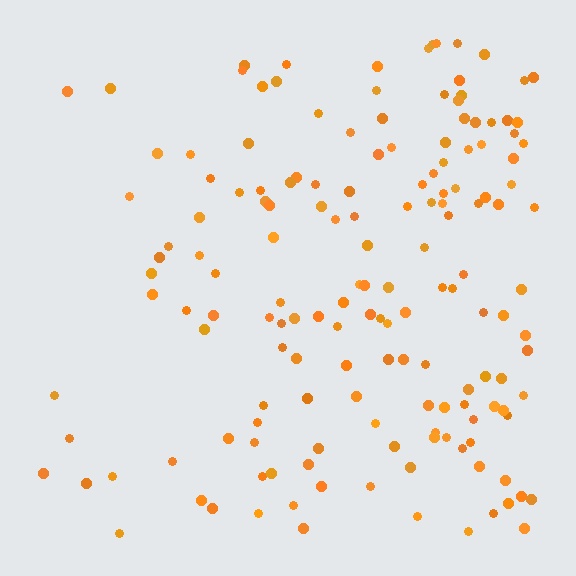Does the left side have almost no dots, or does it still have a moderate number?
Still a moderate number, just noticeably fewer than the right.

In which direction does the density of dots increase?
From left to right, with the right side densest.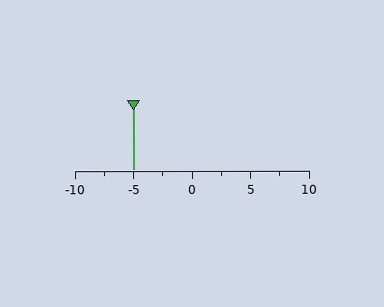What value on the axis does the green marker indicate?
The marker indicates approximately -5.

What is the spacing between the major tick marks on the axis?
The major ticks are spaced 5 apart.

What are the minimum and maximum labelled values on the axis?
The axis runs from -10 to 10.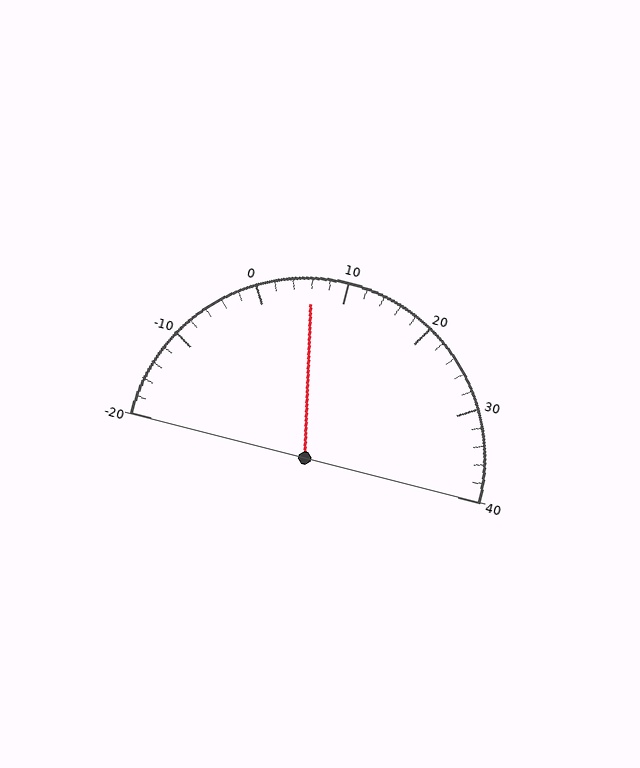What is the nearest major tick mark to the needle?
The nearest major tick mark is 10.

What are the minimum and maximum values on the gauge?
The gauge ranges from -20 to 40.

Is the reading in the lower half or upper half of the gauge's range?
The reading is in the lower half of the range (-20 to 40).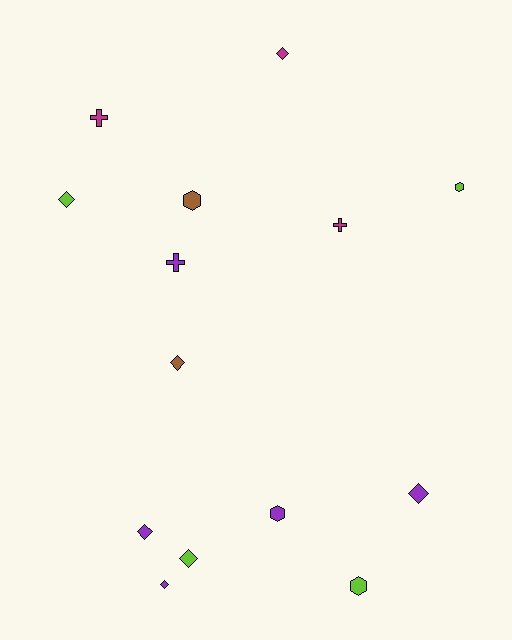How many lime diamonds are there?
There are 2 lime diamonds.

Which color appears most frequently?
Purple, with 5 objects.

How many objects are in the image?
There are 14 objects.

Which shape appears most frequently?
Diamond, with 7 objects.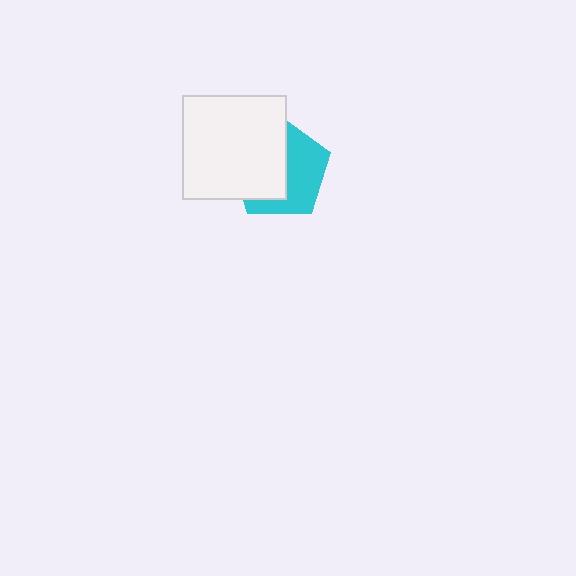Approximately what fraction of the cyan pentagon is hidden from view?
Roughly 52% of the cyan pentagon is hidden behind the white square.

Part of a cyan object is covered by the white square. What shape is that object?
It is a pentagon.